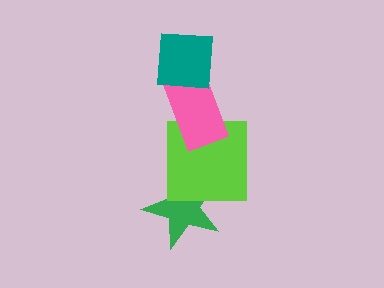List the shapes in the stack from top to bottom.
From top to bottom: the teal square, the pink rectangle, the lime square, the green star.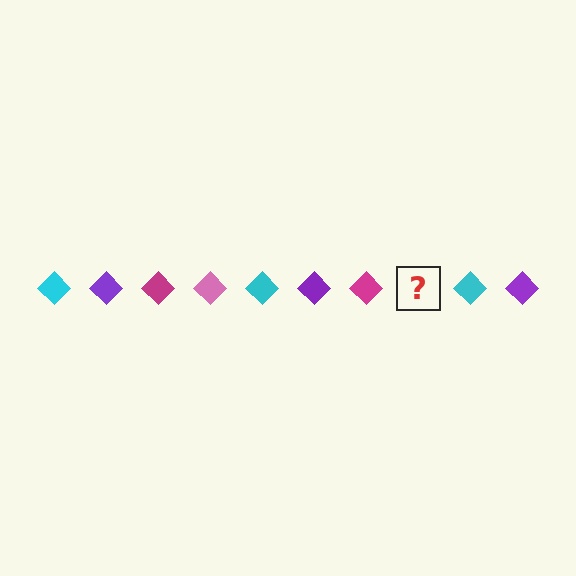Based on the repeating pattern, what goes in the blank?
The blank should be a pink diamond.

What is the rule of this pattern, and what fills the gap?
The rule is that the pattern cycles through cyan, purple, magenta, pink diamonds. The gap should be filled with a pink diamond.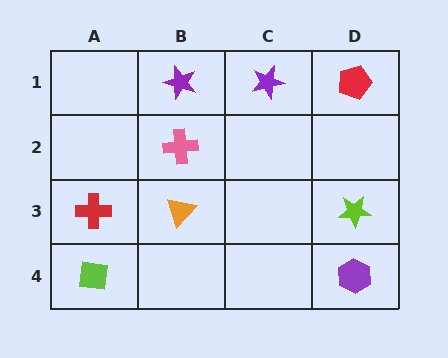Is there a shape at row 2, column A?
No, that cell is empty.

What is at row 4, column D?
A purple hexagon.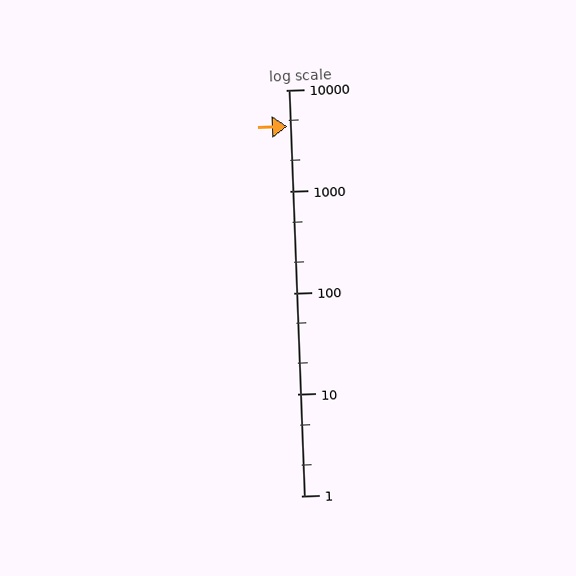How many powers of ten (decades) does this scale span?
The scale spans 4 decades, from 1 to 10000.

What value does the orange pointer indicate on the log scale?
The pointer indicates approximately 4400.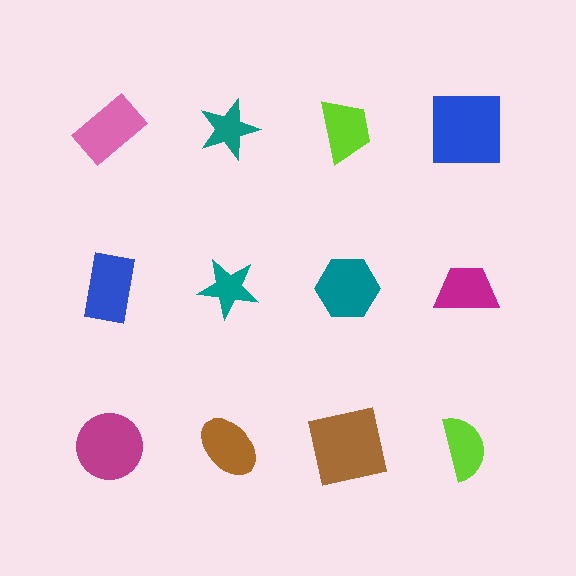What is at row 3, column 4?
A lime semicircle.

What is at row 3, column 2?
A brown ellipse.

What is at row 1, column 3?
A lime trapezoid.